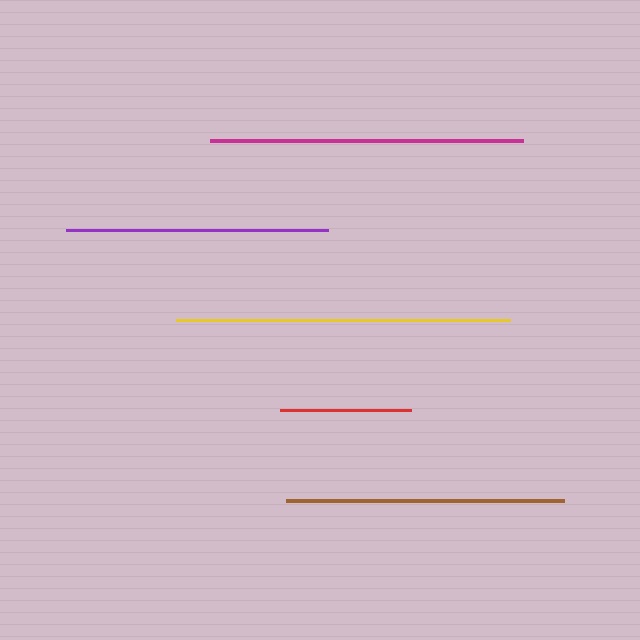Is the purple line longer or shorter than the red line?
The purple line is longer than the red line.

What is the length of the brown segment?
The brown segment is approximately 278 pixels long.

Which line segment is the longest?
The yellow line is the longest at approximately 334 pixels.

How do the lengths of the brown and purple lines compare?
The brown and purple lines are approximately the same length.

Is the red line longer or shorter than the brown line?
The brown line is longer than the red line.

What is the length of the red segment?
The red segment is approximately 131 pixels long.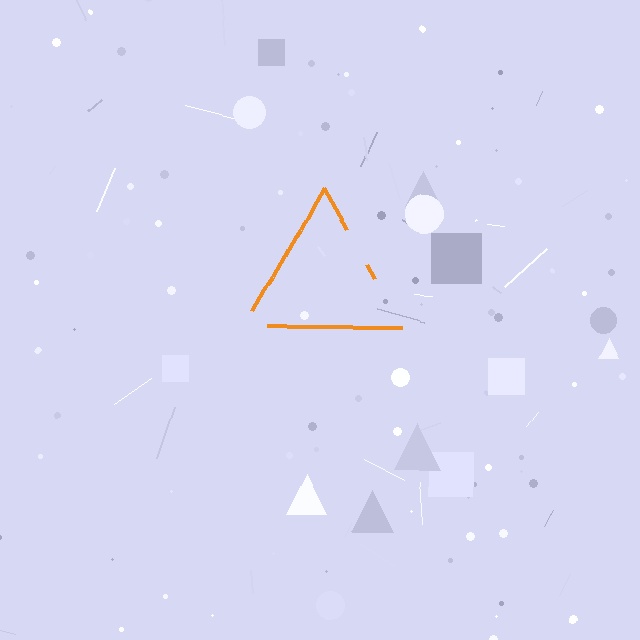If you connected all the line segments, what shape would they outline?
They would outline a triangle.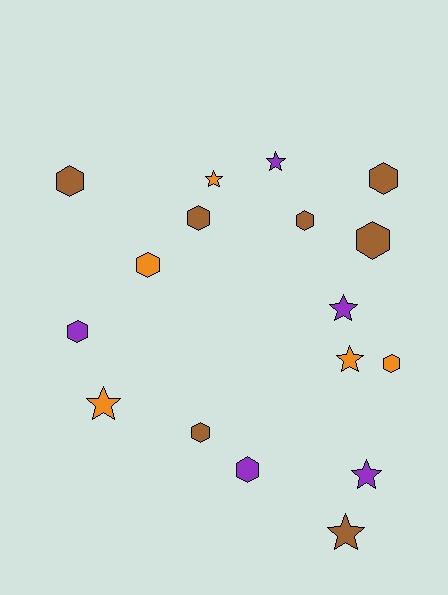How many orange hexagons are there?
There are 2 orange hexagons.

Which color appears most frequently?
Brown, with 7 objects.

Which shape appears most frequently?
Hexagon, with 10 objects.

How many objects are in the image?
There are 17 objects.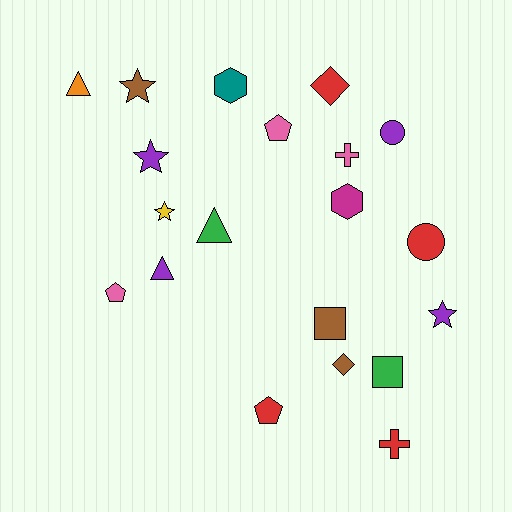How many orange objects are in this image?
There is 1 orange object.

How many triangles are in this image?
There are 3 triangles.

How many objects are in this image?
There are 20 objects.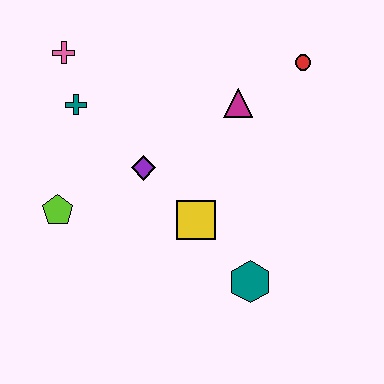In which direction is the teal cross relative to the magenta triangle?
The teal cross is to the left of the magenta triangle.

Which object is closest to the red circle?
The magenta triangle is closest to the red circle.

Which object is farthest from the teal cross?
The teal hexagon is farthest from the teal cross.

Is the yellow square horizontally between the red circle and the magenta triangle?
No